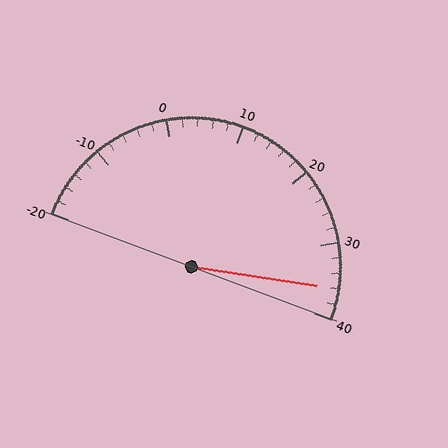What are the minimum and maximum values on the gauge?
The gauge ranges from -20 to 40.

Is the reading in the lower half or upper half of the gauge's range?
The reading is in the upper half of the range (-20 to 40).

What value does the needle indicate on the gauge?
The needle indicates approximately 36.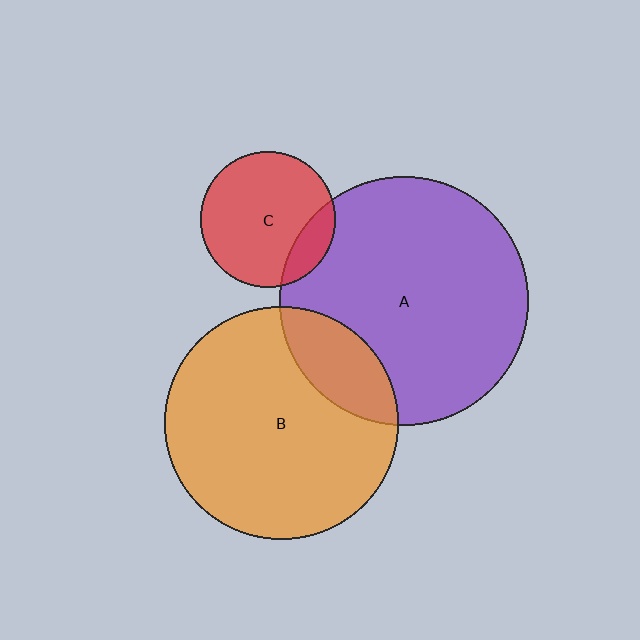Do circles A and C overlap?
Yes.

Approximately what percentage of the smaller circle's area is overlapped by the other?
Approximately 15%.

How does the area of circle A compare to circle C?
Approximately 3.4 times.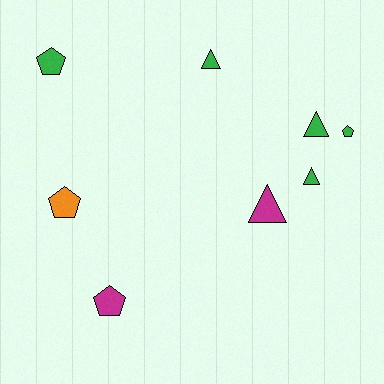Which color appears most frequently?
Green, with 5 objects.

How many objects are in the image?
There are 8 objects.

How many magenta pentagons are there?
There is 1 magenta pentagon.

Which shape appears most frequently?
Pentagon, with 4 objects.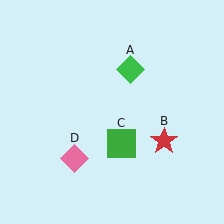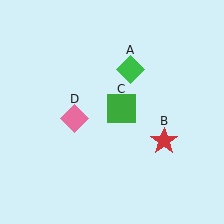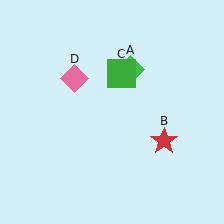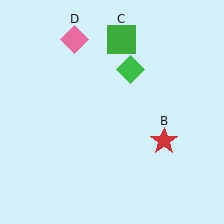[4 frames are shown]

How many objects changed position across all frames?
2 objects changed position: green square (object C), pink diamond (object D).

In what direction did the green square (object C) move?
The green square (object C) moved up.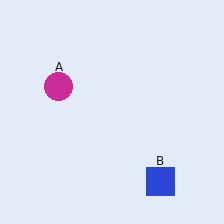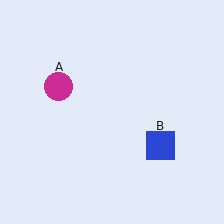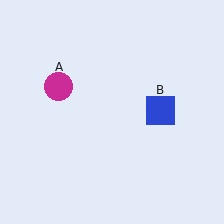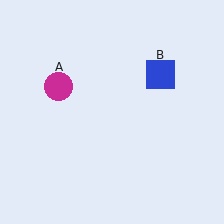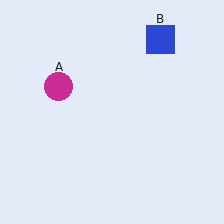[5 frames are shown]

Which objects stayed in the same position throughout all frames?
Magenta circle (object A) remained stationary.